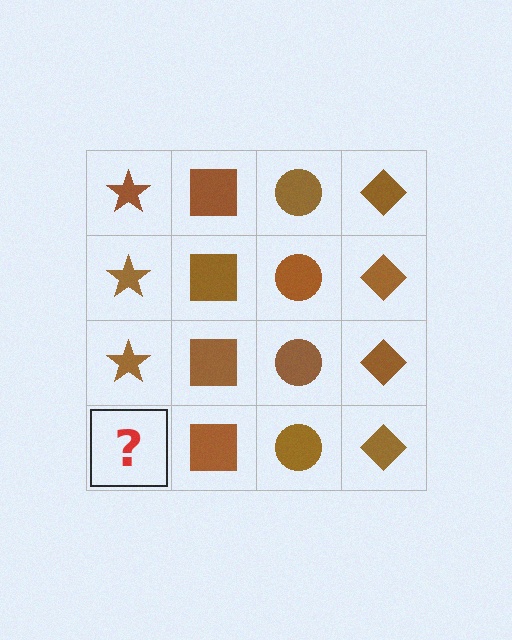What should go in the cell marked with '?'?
The missing cell should contain a brown star.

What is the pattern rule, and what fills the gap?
The rule is that each column has a consistent shape. The gap should be filled with a brown star.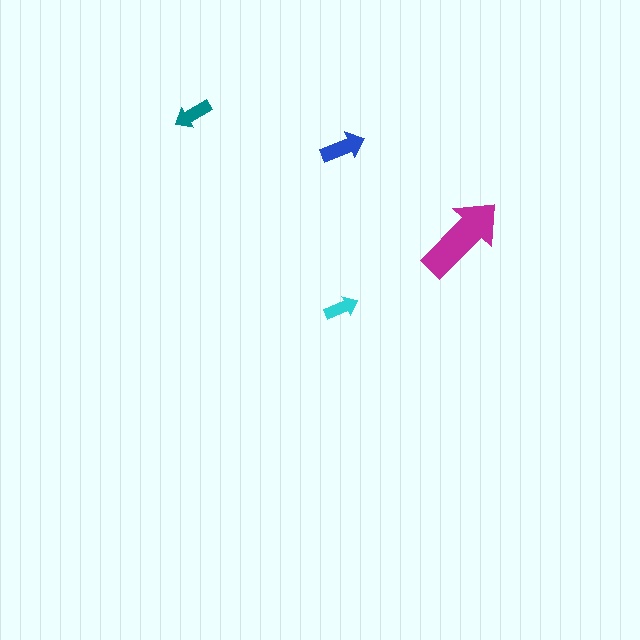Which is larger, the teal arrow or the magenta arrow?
The magenta one.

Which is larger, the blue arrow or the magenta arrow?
The magenta one.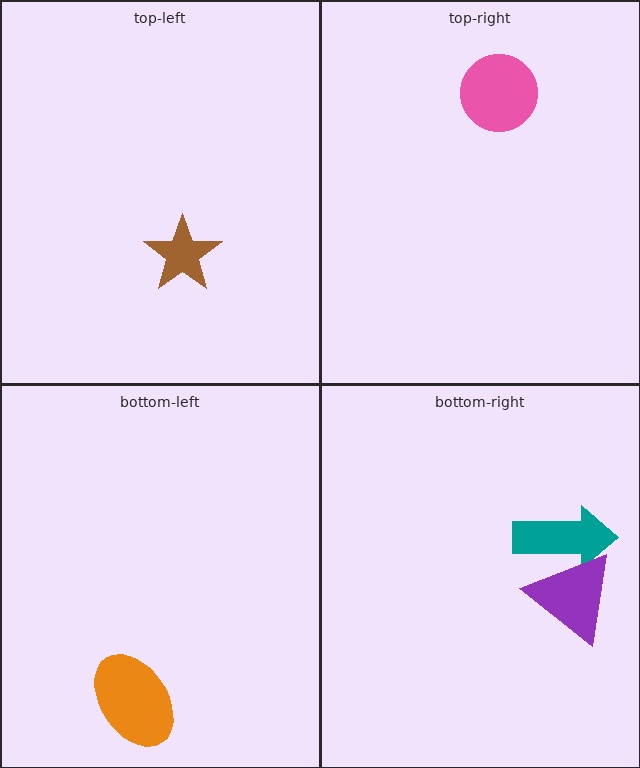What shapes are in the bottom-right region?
The teal arrow, the purple triangle.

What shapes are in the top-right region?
The pink circle.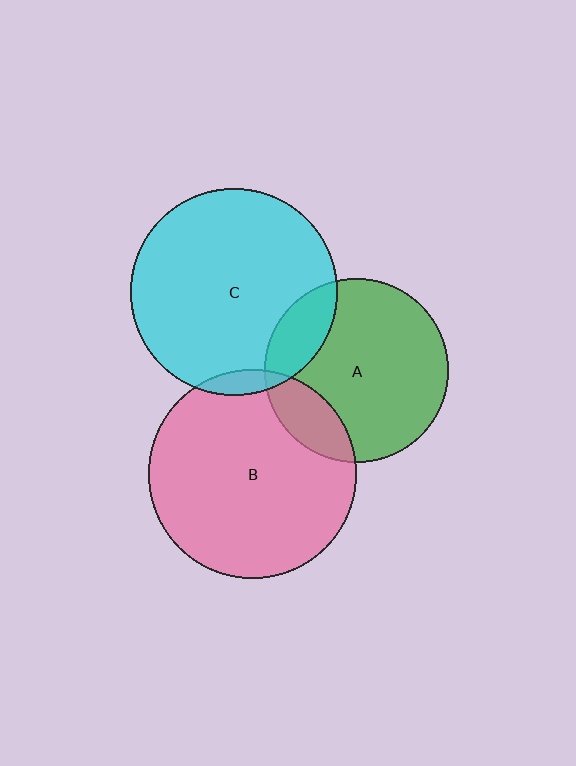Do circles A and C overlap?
Yes.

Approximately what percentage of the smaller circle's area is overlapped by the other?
Approximately 15%.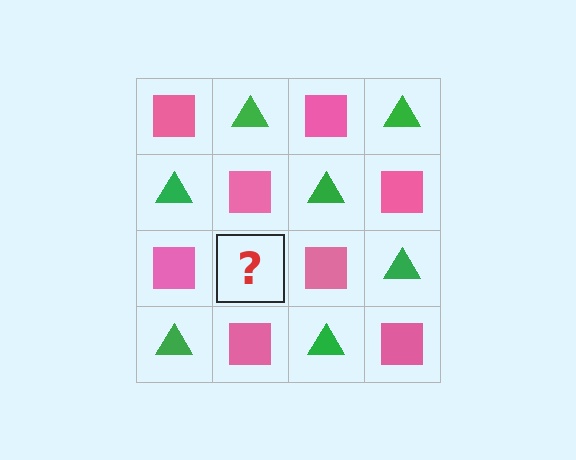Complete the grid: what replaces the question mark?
The question mark should be replaced with a green triangle.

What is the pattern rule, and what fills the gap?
The rule is that it alternates pink square and green triangle in a checkerboard pattern. The gap should be filled with a green triangle.